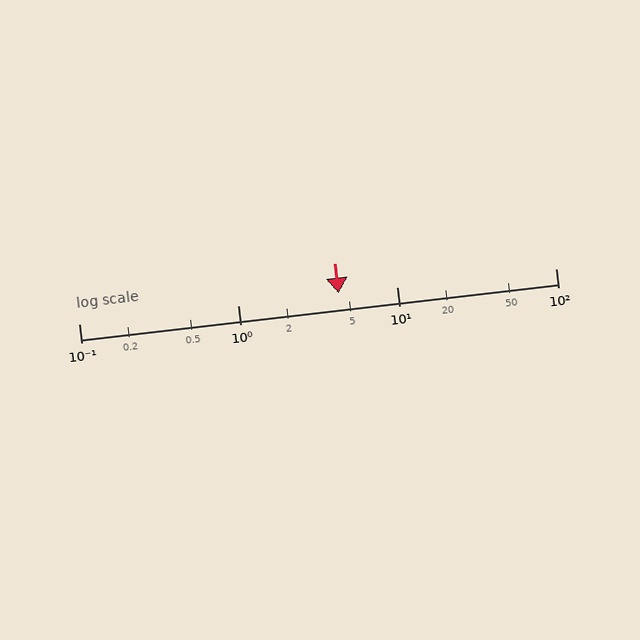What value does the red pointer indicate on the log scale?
The pointer indicates approximately 4.3.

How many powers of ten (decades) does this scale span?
The scale spans 3 decades, from 0.1 to 100.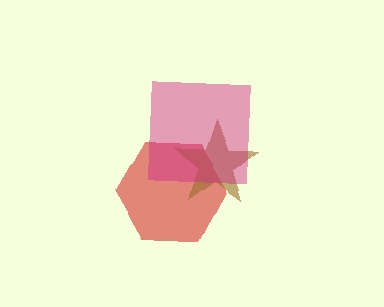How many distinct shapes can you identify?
There are 3 distinct shapes: a red hexagon, a brown star, a magenta square.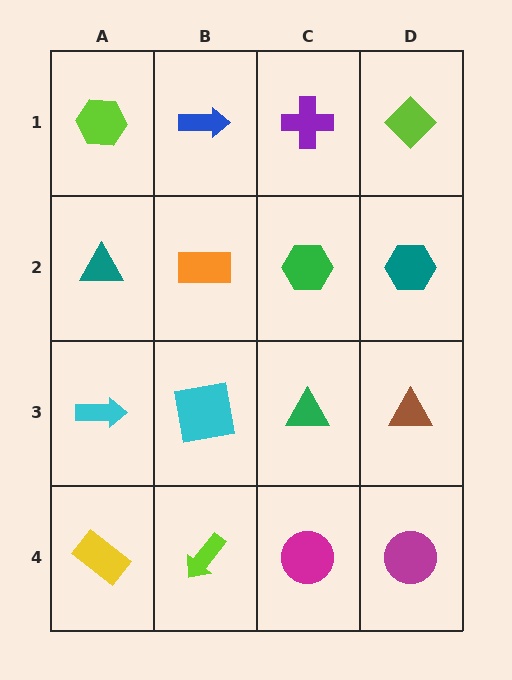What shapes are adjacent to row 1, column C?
A green hexagon (row 2, column C), a blue arrow (row 1, column B), a lime diamond (row 1, column D).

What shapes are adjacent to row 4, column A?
A cyan arrow (row 3, column A), a lime arrow (row 4, column B).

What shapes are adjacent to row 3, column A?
A teal triangle (row 2, column A), a yellow rectangle (row 4, column A), a cyan square (row 3, column B).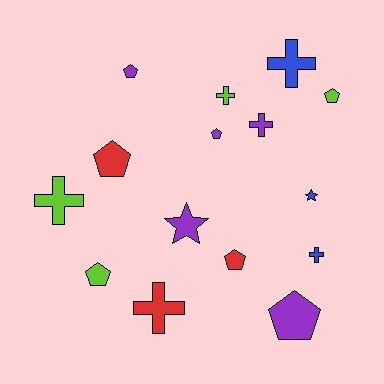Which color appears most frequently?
Purple, with 5 objects.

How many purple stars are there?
There is 1 purple star.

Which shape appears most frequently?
Pentagon, with 7 objects.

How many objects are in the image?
There are 15 objects.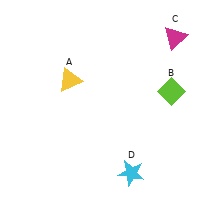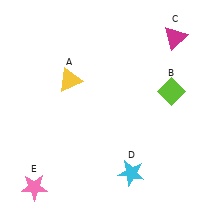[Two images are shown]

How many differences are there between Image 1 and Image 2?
There is 1 difference between the two images.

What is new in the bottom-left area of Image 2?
A pink star (E) was added in the bottom-left area of Image 2.